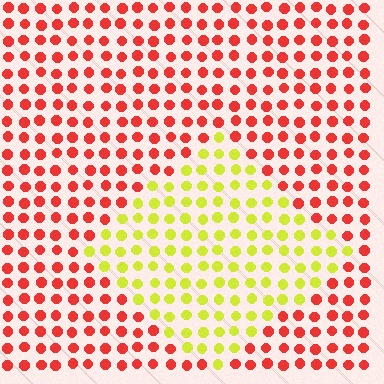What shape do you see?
I see a diamond.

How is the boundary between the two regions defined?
The boundary is defined purely by a slight shift in hue (about 69 degrees). Spacing, size, and orientation are identical on both sides.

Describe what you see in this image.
The image is filled with small red elements in a uniform arrangement. A diamond-shaped region is visible where the elements are tinted to a slightly different hue, forming a subtle color boundary.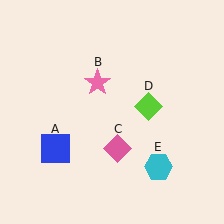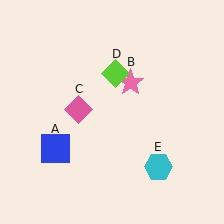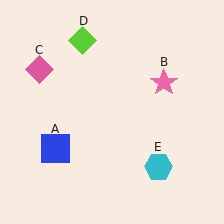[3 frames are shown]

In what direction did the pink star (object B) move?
The pink star (object B) moved right.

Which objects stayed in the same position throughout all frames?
Blue square (object A) and cyan hexagon (object E) remained stationary.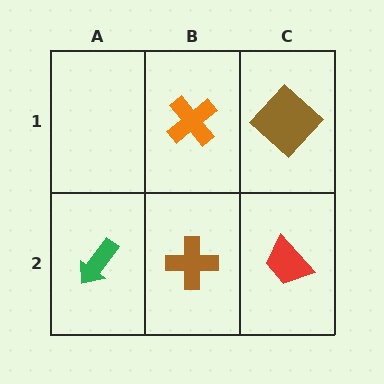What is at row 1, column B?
An orange cross.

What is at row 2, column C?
A red trapezoid.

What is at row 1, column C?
A brown diamond.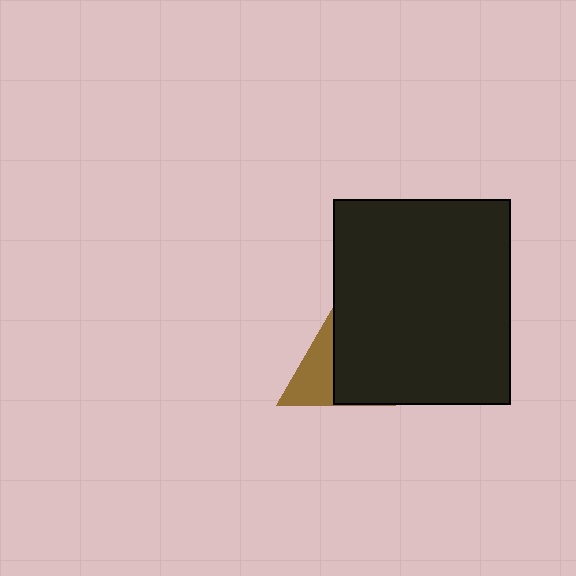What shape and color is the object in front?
The object in front is a black rectangle.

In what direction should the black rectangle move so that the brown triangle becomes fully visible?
The black rectangle should move right. That is the shortest direction to clear the overlap and leave the brown triangle fully visible.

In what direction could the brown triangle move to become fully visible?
The brown triangle could move left. That would shift it out from behind the black rectangle entirely.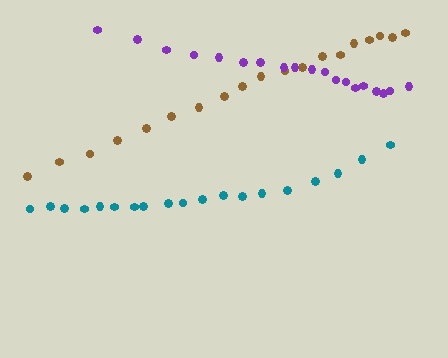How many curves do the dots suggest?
There are 3 distinct paths.